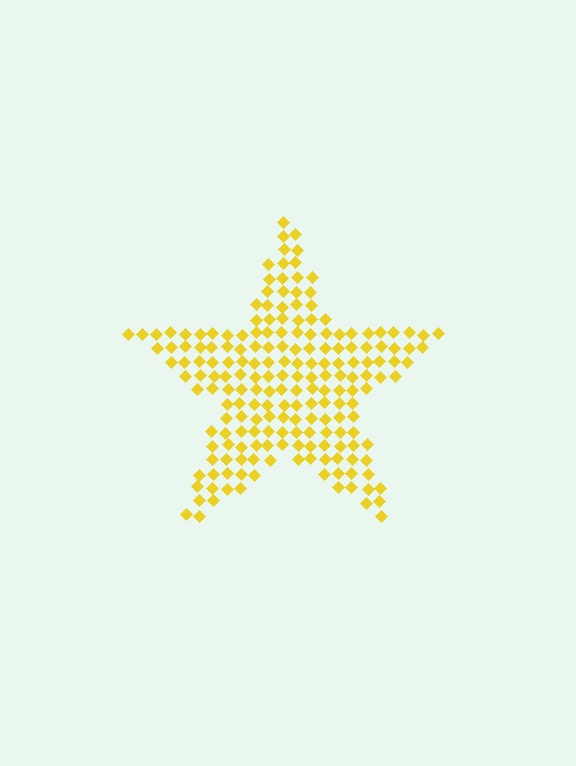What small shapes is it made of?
It is made of small diamonds.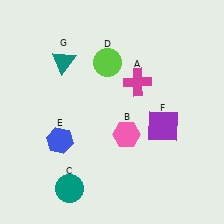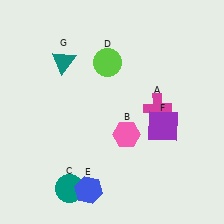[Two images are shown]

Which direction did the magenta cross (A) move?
The magenta cross (A) moved down.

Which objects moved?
The objects that moved are: the magenta cross (A), the blue hexagon (E).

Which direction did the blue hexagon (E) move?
The blue hexagon (E) moved down.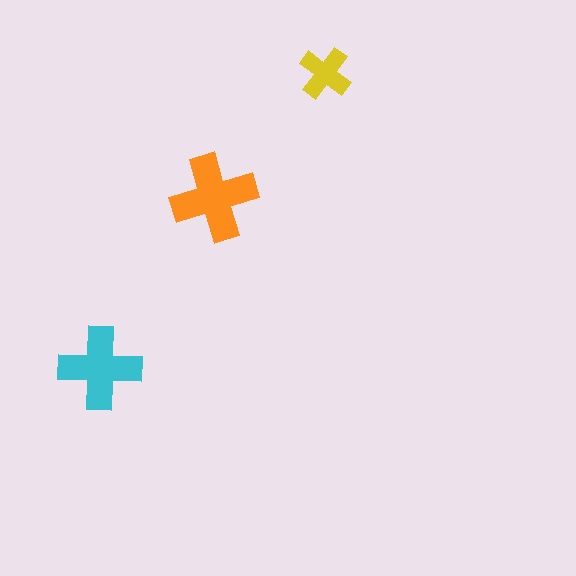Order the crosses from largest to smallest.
the orange one, the cyan one, the yellow one.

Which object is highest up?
The yellow cross is topmost.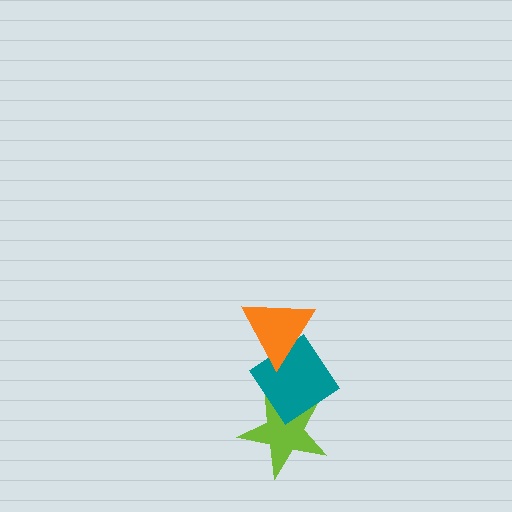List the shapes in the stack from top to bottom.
From top to bottom: the orange triangle, the teal diamond, the lime star.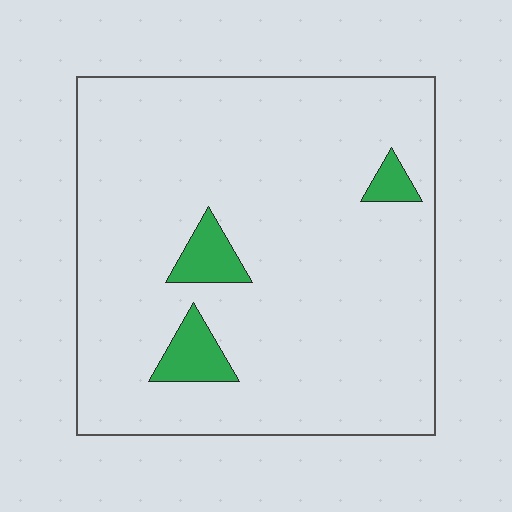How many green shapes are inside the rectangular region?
3.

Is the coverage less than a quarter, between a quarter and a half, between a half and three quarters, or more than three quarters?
Less than a quarter.